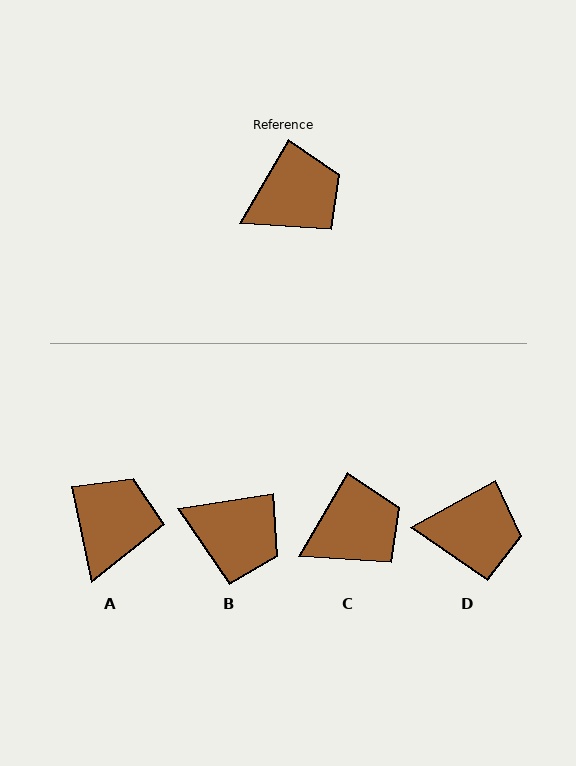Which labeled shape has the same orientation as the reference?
C.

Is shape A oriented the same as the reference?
No, it is off by about 42 degrees.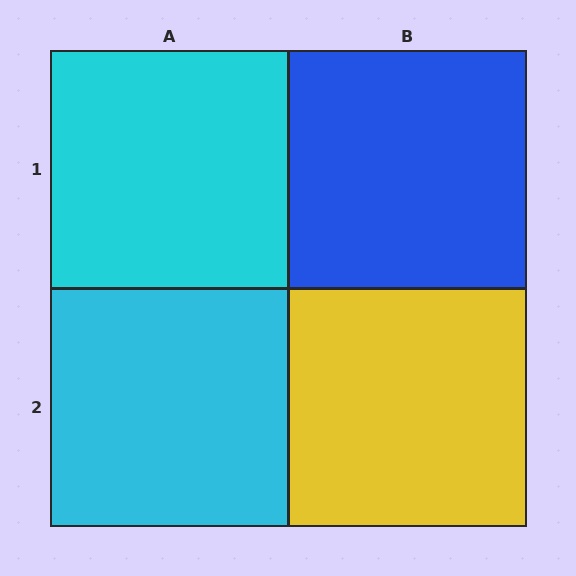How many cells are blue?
1 cell is blue.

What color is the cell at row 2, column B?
Yellow.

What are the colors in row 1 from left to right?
Cyan, blue.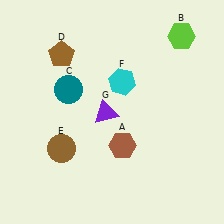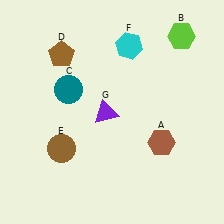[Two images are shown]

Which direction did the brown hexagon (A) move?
The brown hexagon (A) moved right.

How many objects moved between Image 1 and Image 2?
2 objects moved between the two images.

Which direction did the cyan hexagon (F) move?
The cyan hexagon (F) moved up.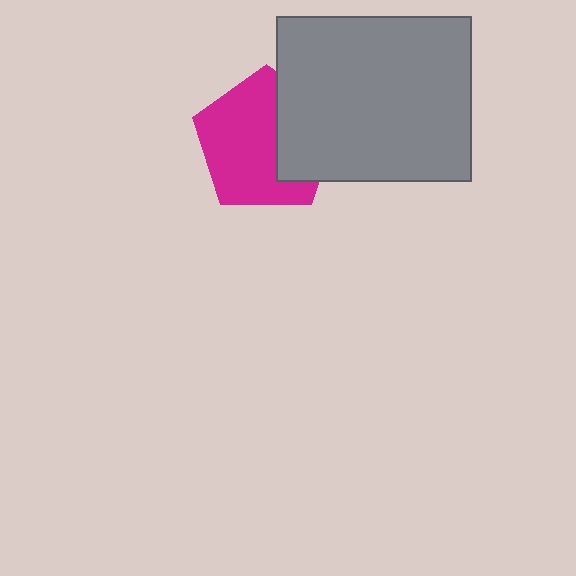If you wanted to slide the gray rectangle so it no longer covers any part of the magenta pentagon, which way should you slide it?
Slide it right — that is the most direct way to separate the two shapes.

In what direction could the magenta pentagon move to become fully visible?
The magenta pentagon could move left. That would shift it out from behind the gray rectangle entirely.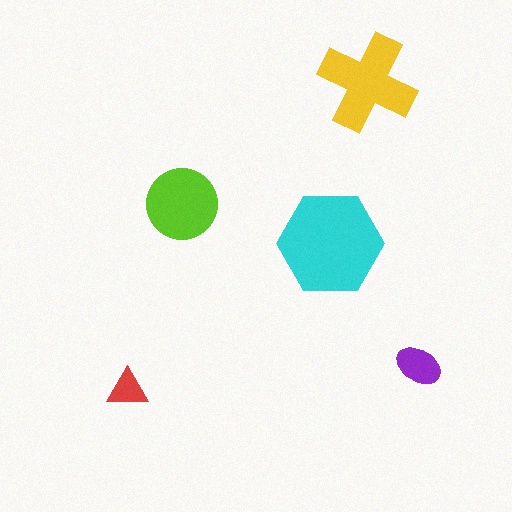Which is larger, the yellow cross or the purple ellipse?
The yellow cross.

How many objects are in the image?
There are 5 objects in the image.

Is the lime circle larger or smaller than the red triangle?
Larger.